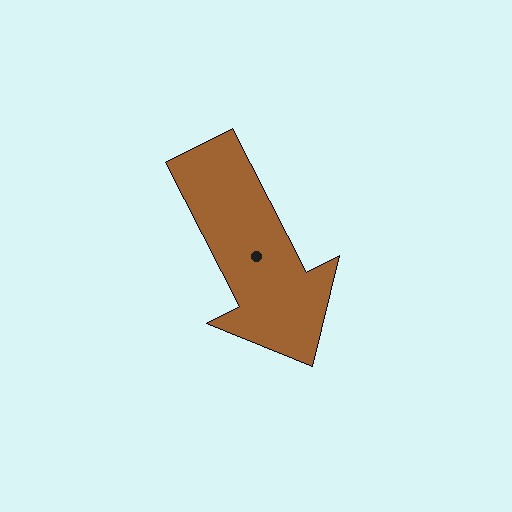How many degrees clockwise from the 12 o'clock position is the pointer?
Approximately 153 degrees.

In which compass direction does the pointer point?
Southeast.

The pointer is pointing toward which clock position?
Roughly 5 o'clock.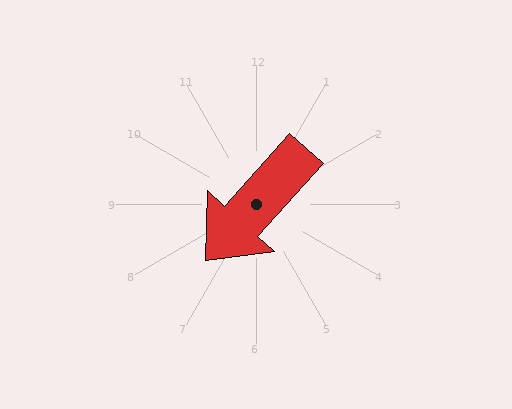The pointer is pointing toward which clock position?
Roughly 7 o'clock.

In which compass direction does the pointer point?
Southwest.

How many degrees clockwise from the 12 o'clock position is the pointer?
Approximately 222 degrees.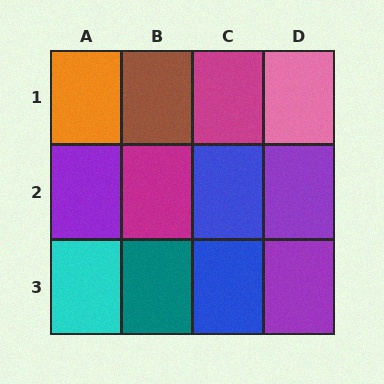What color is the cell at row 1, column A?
Orange.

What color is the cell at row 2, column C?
Blue.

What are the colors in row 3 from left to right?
Cyan, teal, blue, purple.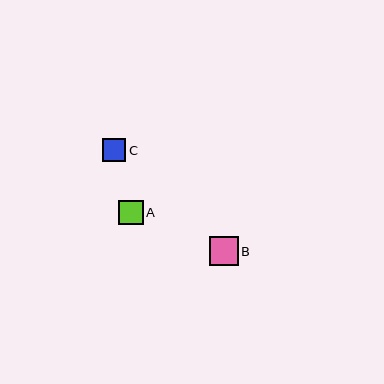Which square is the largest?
Square B is the largest with a size of approximately 29 pixels.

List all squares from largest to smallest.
From largest to smallest: B, A, C.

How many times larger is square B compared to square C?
Square B is approximately 1.3 times the size of square C.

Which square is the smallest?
Square C is the smallest with a size of approximately 23 pixels.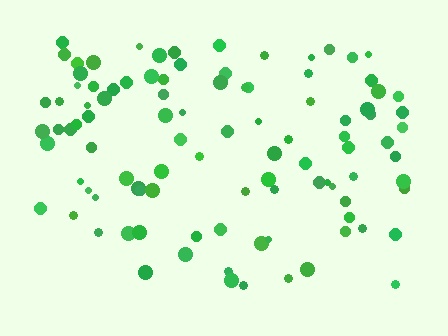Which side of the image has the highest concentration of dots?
The top.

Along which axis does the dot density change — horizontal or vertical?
Vertical.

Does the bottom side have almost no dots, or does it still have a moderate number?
Still a moderate number, just noticeably fewer than the top.